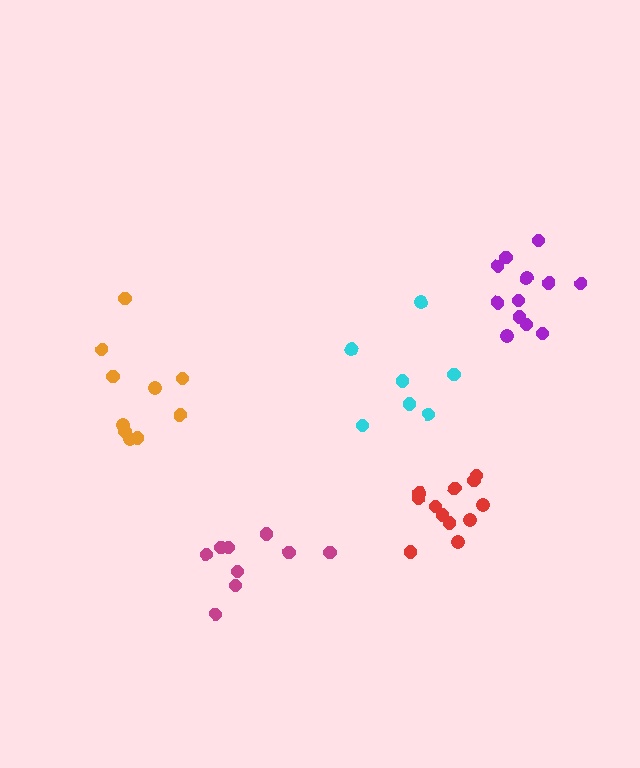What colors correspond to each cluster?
The clusters are colored: magenta, red, orange, cyan, purple.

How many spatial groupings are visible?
There are 5 spatial groupings.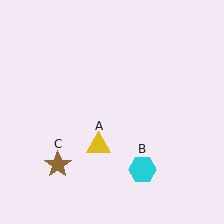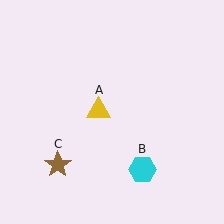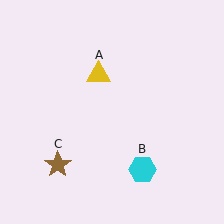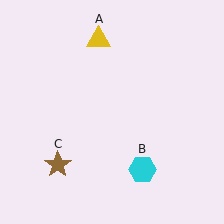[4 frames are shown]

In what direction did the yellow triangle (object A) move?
The yellow triangle (object A) moved up.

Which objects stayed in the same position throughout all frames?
Cyan hexagon (object B) and brown star (object C) remained stationary.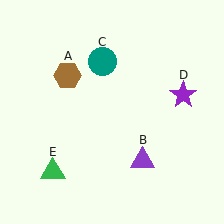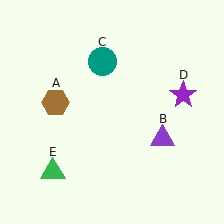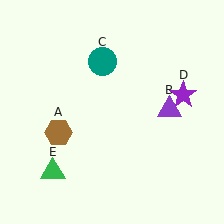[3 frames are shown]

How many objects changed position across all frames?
2 objects changed position: brown hexagon (object A), purple triangle (object B).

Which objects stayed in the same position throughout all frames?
Teal circle (object C) and purple star (object D) and green triangle (object E) remained stationary.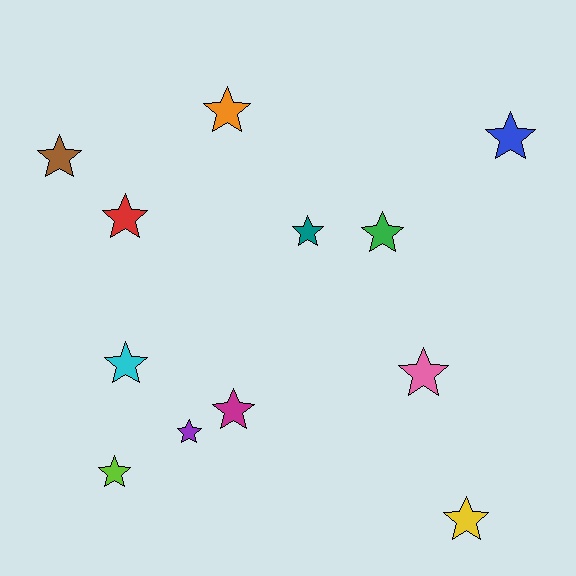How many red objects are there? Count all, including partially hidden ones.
There is 1 red object.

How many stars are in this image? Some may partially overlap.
There are 12 stars.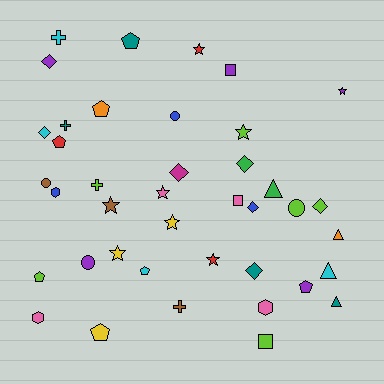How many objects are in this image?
There are 40 objects.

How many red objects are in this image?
There are 3 red objects.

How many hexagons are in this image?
There are 3 hexagons.